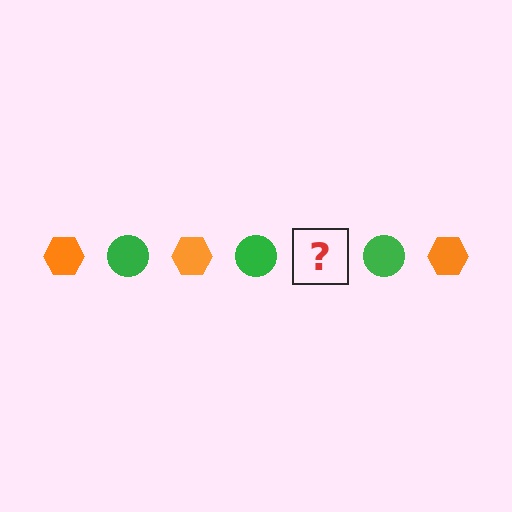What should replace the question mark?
The question mark should be replaced with an orange hexagon.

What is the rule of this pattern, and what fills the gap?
The rule is that the pattern alternates between orange hexagon and green circle. The gap should be filled with an orange hexagon.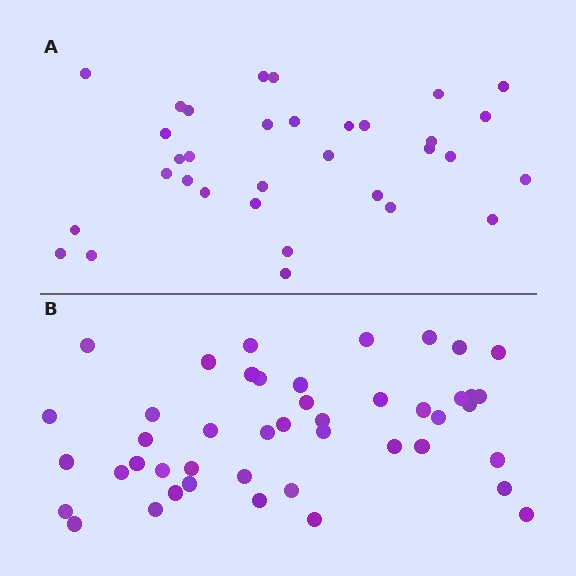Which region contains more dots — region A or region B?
Region B (the bottom region) has more dots.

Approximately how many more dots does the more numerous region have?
Region B has roughly 12 or so more dots than region A.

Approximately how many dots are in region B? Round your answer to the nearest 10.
About 40 dots. (The exact count is 45, which rounds to 40.)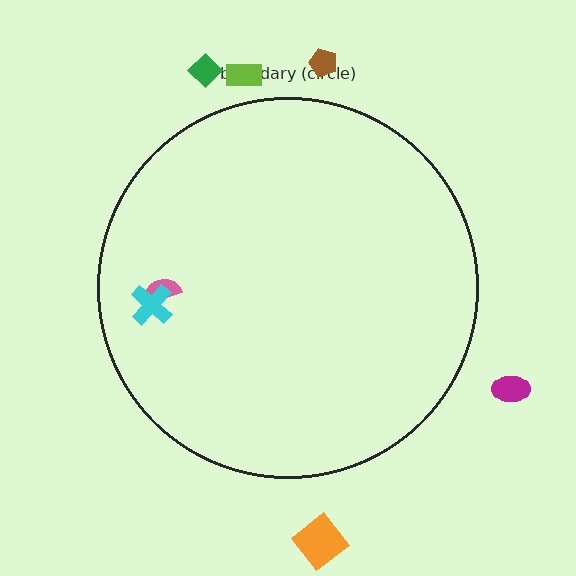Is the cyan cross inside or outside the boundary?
Inside.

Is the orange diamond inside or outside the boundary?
Outside.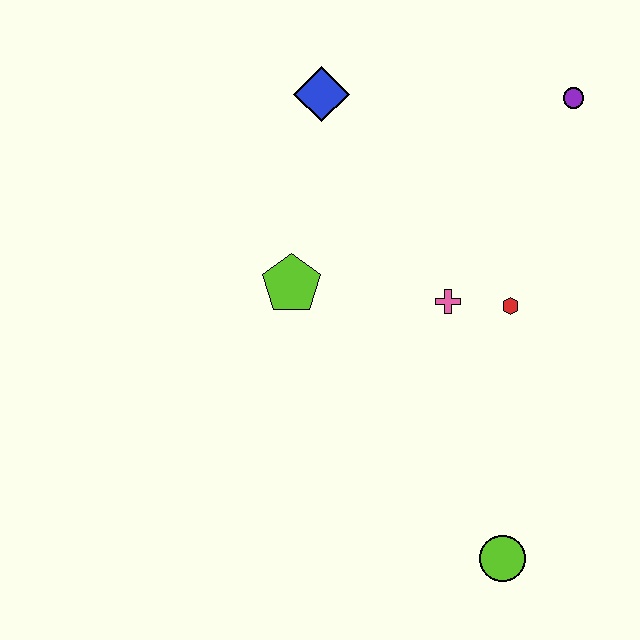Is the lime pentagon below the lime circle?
No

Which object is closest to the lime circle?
The red hexagon is closest to the lime circle.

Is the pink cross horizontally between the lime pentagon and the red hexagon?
Yes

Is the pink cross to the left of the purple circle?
Yes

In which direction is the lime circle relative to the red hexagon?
The lime circle is below the red hexagon.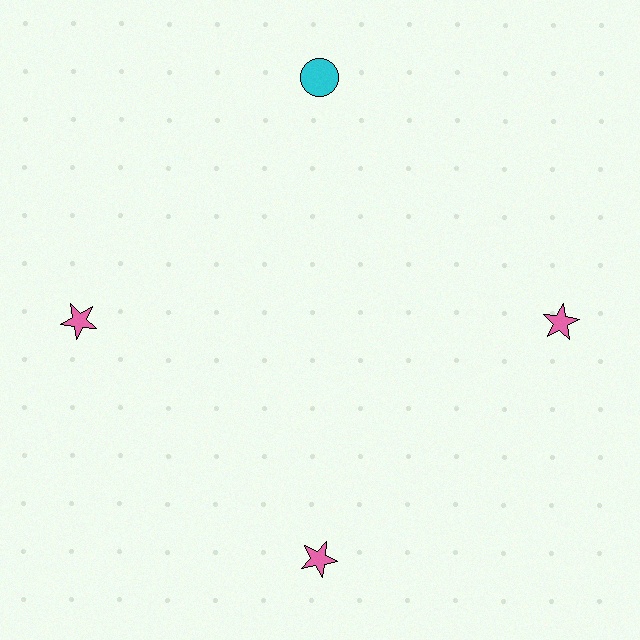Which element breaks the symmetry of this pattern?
The cyan circle at roughly the 12 o'clock position breaks the symmetry. All other shapes are pink stars.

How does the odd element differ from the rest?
It differs in both color (cyan instead of pink) and shape (circle instead of star).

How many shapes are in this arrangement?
There are 4 shapes arranged in a ring pattern.